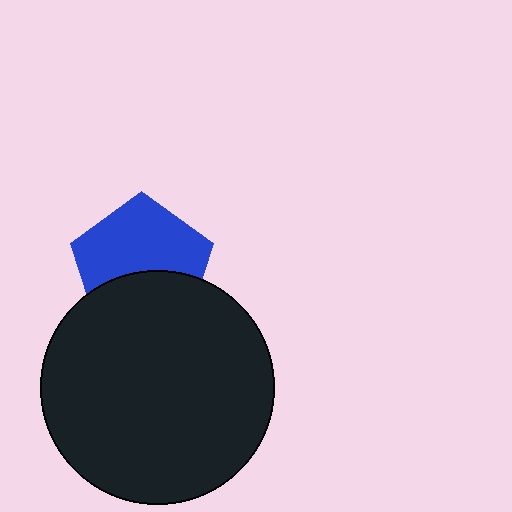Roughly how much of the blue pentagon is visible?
About half of it is visible (roughly 60%).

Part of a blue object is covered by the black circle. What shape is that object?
It is a pentagon.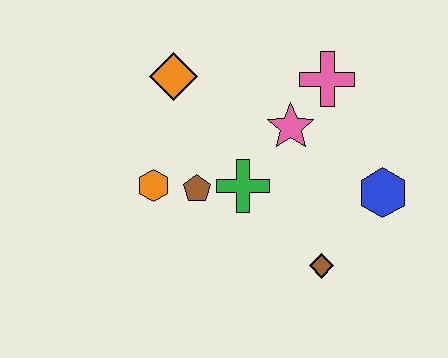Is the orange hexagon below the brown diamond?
No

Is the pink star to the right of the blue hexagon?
No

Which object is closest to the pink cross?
The pink star is closest to the pink cross.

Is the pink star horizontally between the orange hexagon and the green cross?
No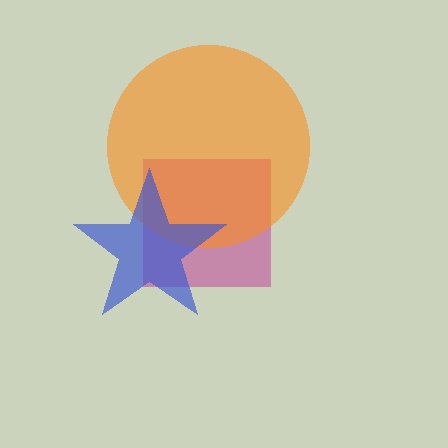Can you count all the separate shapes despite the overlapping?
Yes, there are 3 separate shapes.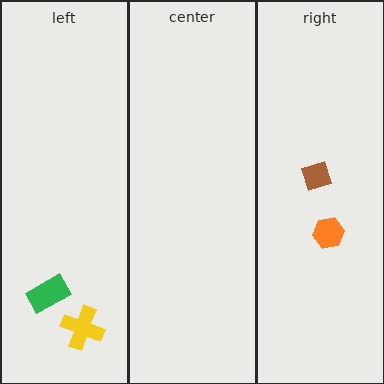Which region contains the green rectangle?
The left region.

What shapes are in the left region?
The green rectangle, the yellow cross.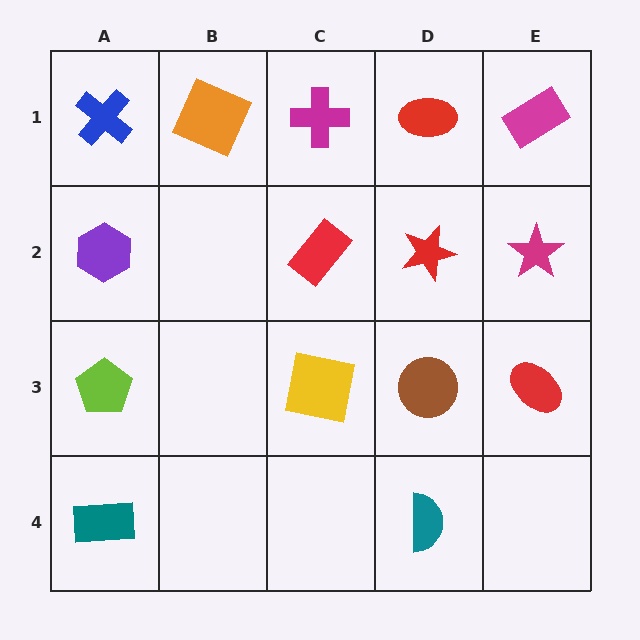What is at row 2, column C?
A red rectangle.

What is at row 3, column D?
A brown circle.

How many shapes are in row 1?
5 shapes.